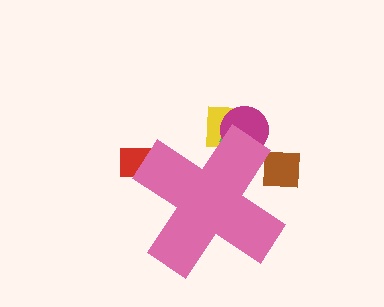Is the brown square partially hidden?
Yes, the brown square is partially hidden behind the pink cross.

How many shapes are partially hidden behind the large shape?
5 shapes are partially hidden.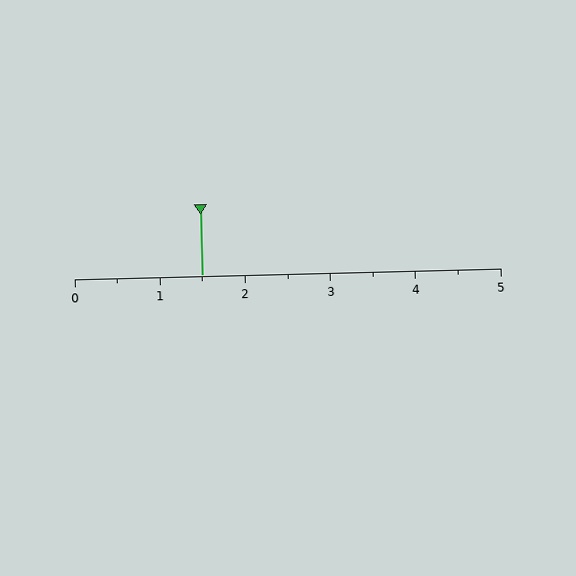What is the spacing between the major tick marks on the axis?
The major ticks are spaced 1 apart.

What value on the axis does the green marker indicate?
The marker indicates approximately 1.5.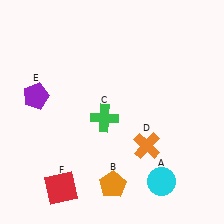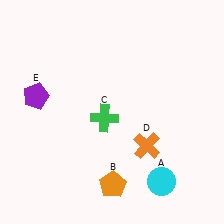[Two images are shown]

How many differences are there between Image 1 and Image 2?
There is 1 difference between the two images.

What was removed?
The red square (F) was removed in Image 2.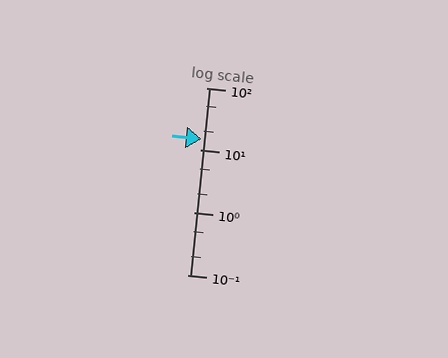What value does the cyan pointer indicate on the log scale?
The pointer indicates approximately 15.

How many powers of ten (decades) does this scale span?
The scale spans 3 decades, from 0.1 to 100.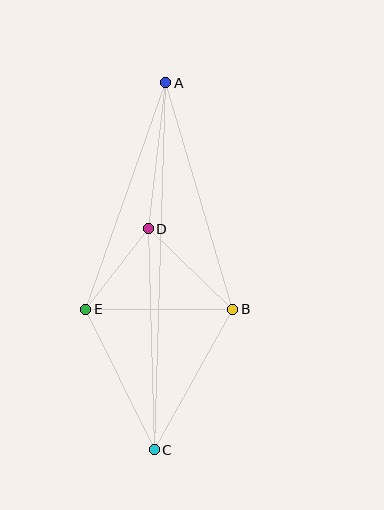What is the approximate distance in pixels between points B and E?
The distance between B and E is approximately 147 pixels.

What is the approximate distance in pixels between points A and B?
The distance between A and B is approximately 236 pixels.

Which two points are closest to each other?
Points D and E are closest to each other.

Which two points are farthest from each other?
Points A and C are farthest from each other.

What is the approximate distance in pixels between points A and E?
The distance between A and E is approximately 240 pixels.